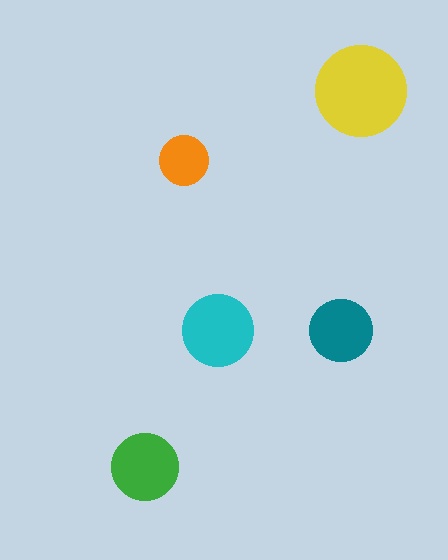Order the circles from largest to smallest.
the yellow one, the cyan one, the green one, the teal one, the orange one.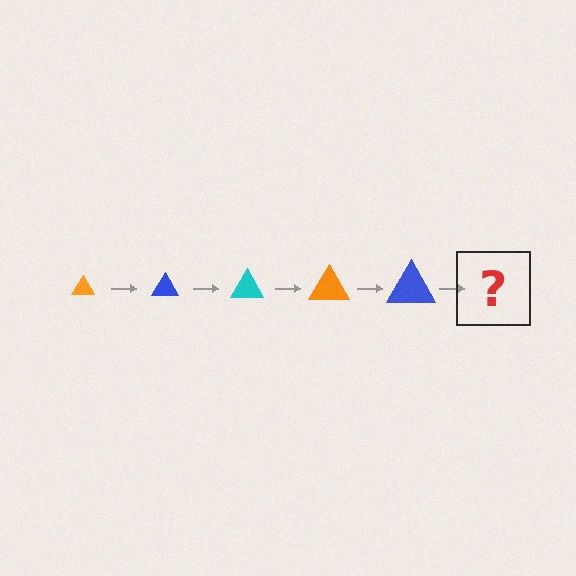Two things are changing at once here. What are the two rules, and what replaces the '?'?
The two rules are that the triangle grows larger each step and the color cycles through orange, blue, and cyan. The '?' should be a cyan triangle, larger than the previous one.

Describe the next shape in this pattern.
It should be a cyan triangle, larger than the previous one.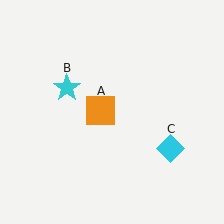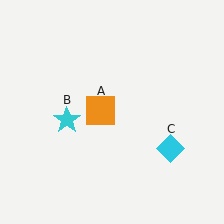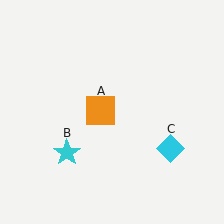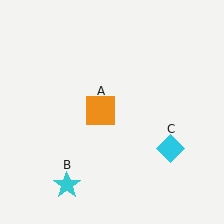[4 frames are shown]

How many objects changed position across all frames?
1 object changed position: cyan star (object B).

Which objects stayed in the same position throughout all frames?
Orange square (object A) and cyan diamond (object C) remained stationary.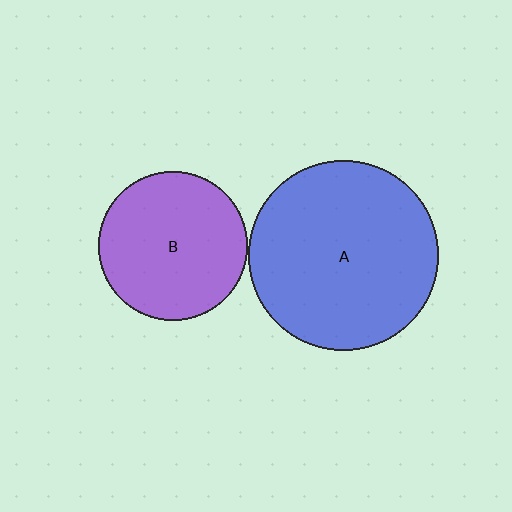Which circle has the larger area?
Circle A (blue).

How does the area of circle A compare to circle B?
Approximately 1.6 times.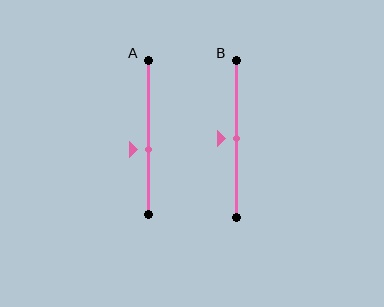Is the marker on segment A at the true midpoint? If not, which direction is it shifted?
No, the marker on segment A is shifted downward by about 8% of the segment length.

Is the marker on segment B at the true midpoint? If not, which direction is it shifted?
Yes, the marker on segment B is at the true midpoint.